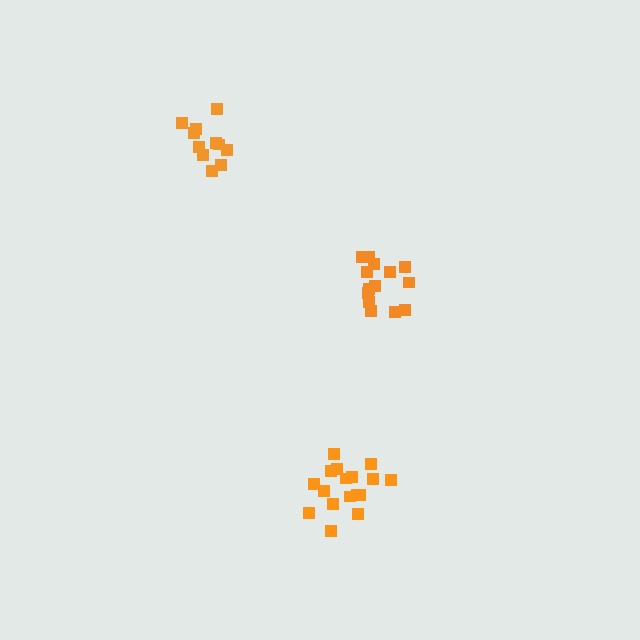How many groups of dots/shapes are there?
There are 3 groups.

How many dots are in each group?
Group 1: 11 dots, Group 2: 14 dots, Group 3: 17 dots (42 total).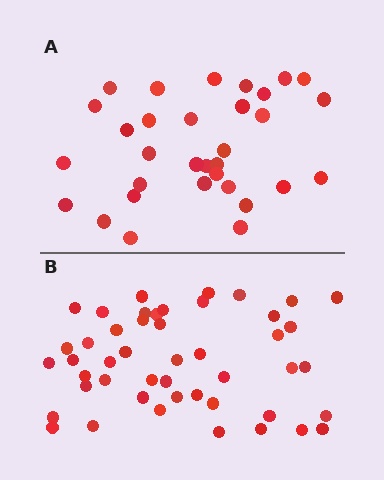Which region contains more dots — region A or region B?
Region B (the bottom region) has more dots.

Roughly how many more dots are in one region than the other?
Region B has approximately 15 more dots than region A.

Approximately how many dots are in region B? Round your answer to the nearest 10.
About 50 dots. (The exact count is 47, which rounds to 50.)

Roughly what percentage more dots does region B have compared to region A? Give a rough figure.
About 45% more.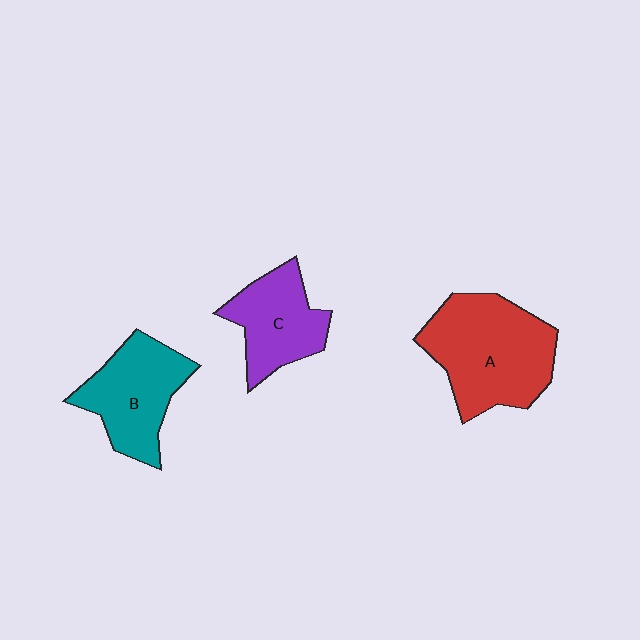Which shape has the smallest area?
Shape C (purple).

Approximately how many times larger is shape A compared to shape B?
Approximately 1.4 times.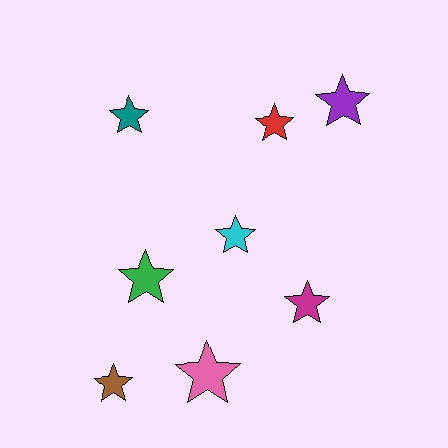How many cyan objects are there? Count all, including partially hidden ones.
There is 1 cyan object.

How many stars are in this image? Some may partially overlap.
There are 8 stars.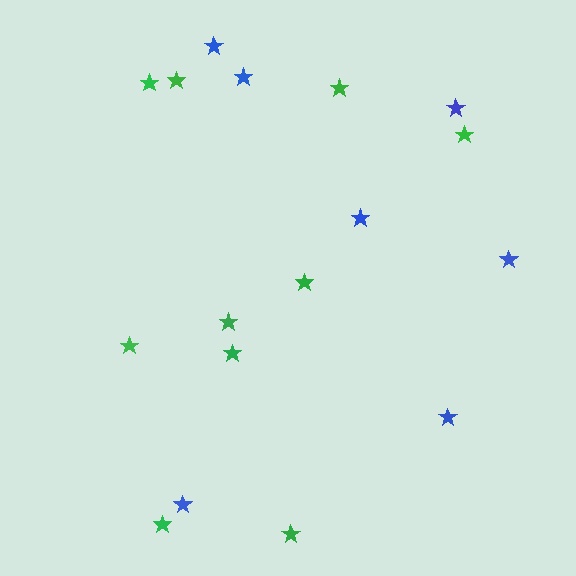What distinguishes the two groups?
There are 2 groups: one group of green stars (10) and one group of blue stars (7).